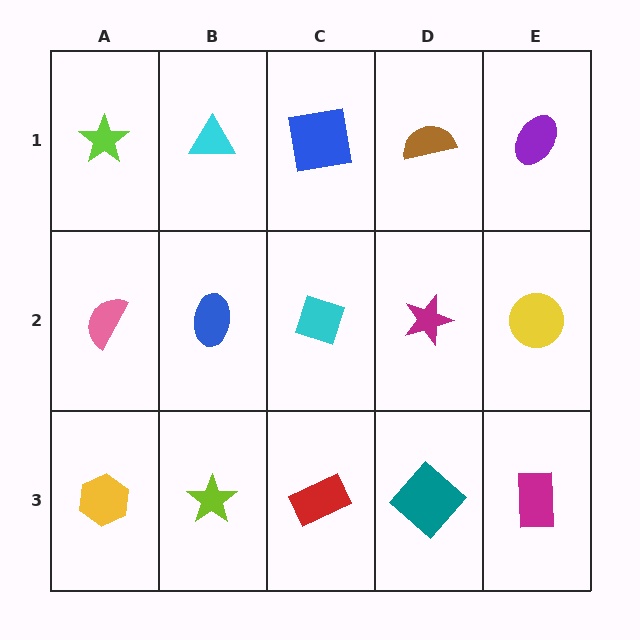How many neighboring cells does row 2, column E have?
3.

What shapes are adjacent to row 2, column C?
A blue square (row 1, column C), a red rectangle (row 3, column C), a blue ellipse (row 2, column B), a magenta star (row 2, column D).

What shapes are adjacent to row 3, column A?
A pink semicircle (row 2, column A), a lime star (row 3, column B).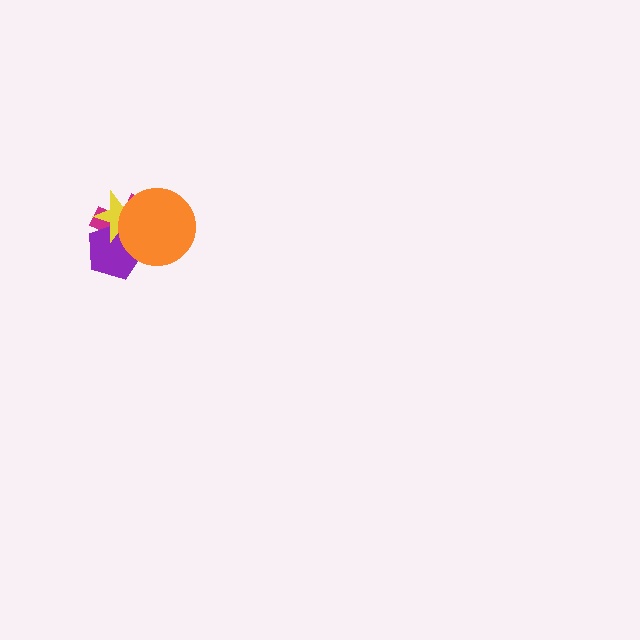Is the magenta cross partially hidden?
Yes, it is partially covered by another shape.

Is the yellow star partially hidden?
Yes, it is partially covered by another shape.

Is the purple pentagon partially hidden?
Yes, it is partially covered by another shape.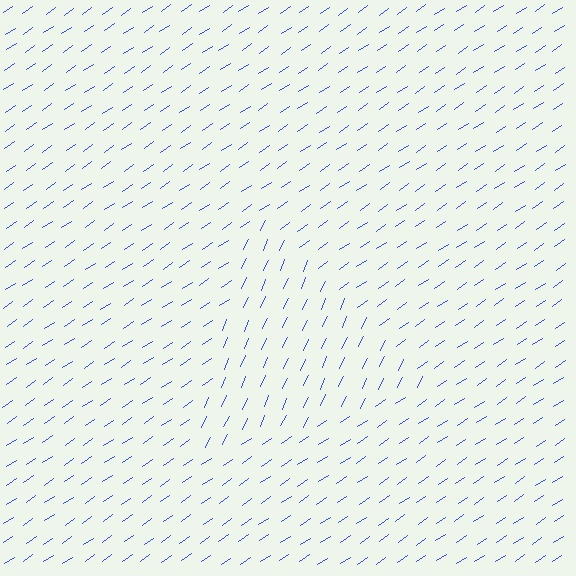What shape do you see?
I see a triangle.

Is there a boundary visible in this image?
Yes, there is a texture boundary formed by a change in line orientation.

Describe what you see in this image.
The image is filled with small blue line segments. A triangle region in the image has lines oriented differently from the surrounding lines, creating a visible texture boundary.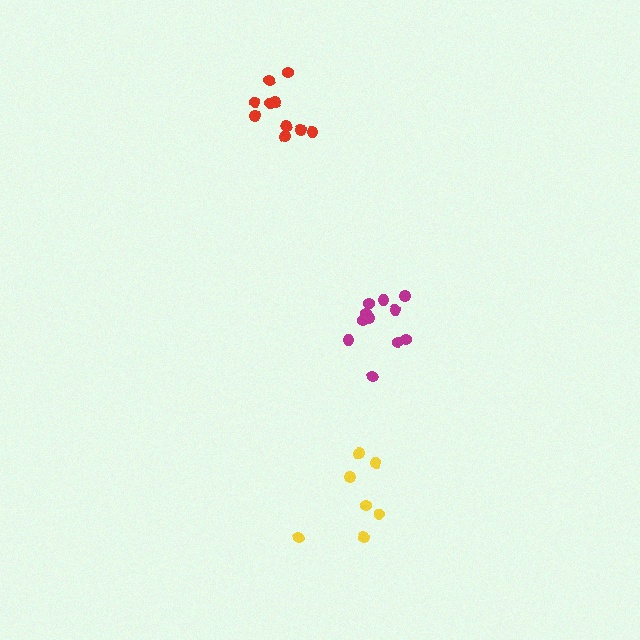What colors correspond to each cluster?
The clusters are colored: magenta, yellow, red.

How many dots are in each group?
Group 1: 11 dots, Group 2: 7 dots, Group 3: 10 dots (28 total).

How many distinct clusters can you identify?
There are 3 distinct clusters.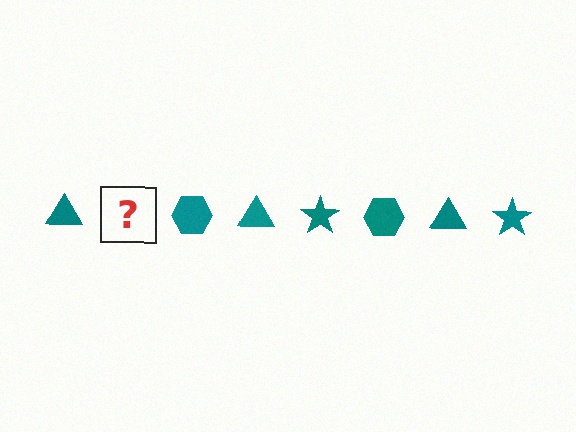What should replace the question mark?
The question mark should be replaced with a teal star.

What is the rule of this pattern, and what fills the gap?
The rule is that the pattern cycles through triangle, star, hexagon shapes in teal. The gap should be filled with a teal star.